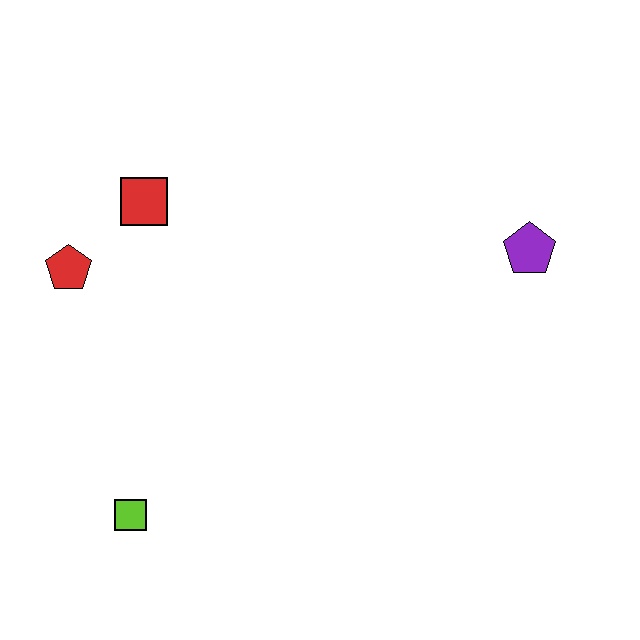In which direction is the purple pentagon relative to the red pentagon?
The purple pentagon is to the right of the red pentagon.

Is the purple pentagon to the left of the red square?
No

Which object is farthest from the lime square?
The purple pentagon is farthest from the lime square.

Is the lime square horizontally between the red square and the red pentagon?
Yes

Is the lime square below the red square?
Yes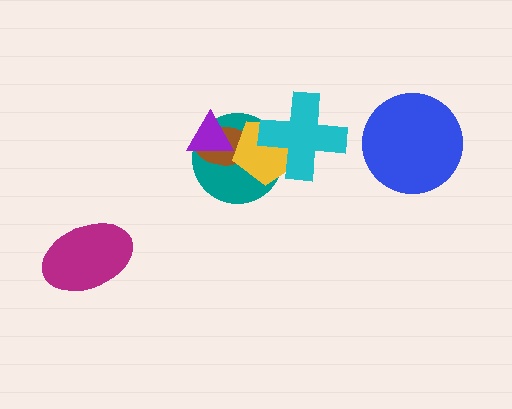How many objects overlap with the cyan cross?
2 objects overlap with the cyan cross.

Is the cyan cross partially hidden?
No, no other shape covers it.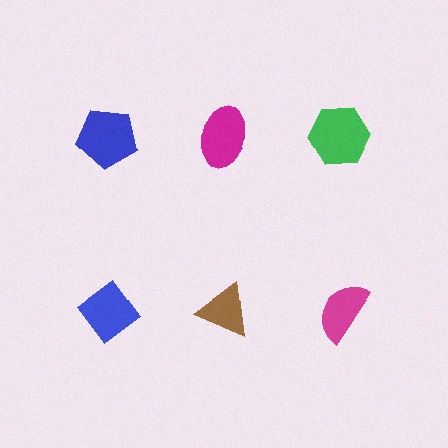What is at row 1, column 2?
A magenta ellipse.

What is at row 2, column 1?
A blue diamond.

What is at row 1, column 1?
A blue pentagon.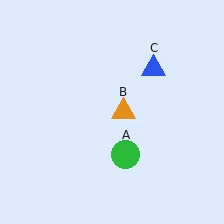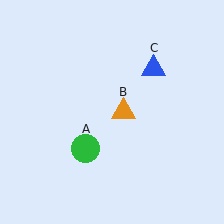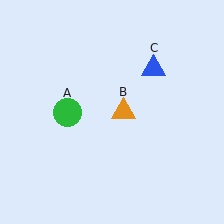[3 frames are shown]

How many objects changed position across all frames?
1 object changed position: green circle (object A).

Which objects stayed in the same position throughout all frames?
Orange triangle (object B) and blue triangle (object C) remained stationary.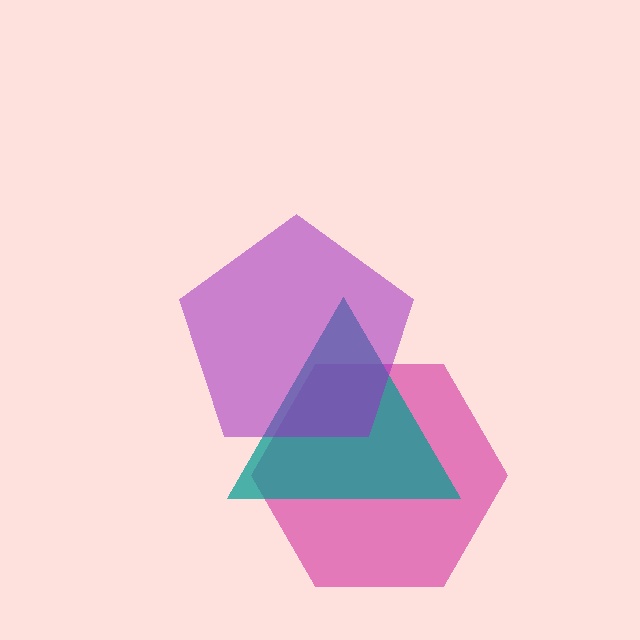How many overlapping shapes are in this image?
There are 3 overlapping shapes in the image.